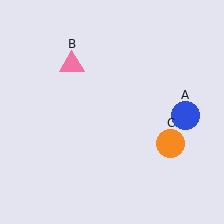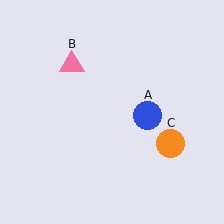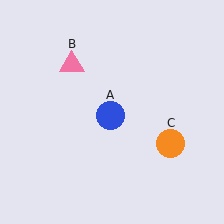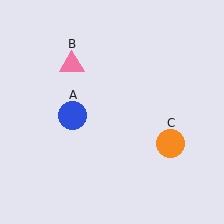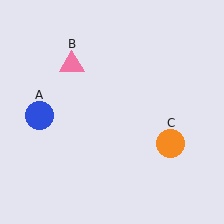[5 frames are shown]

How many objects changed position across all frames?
1 object changed position: blue circle (object A).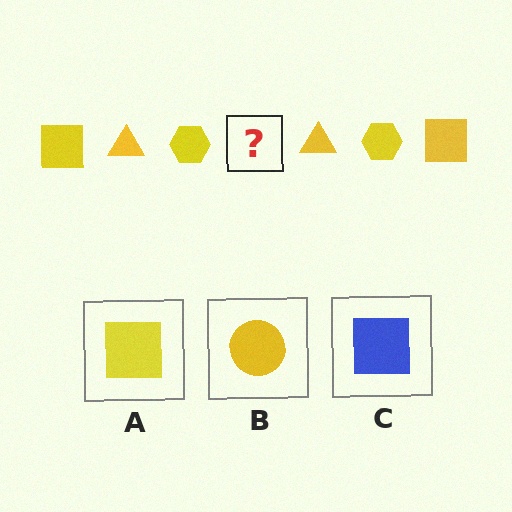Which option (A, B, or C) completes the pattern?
A.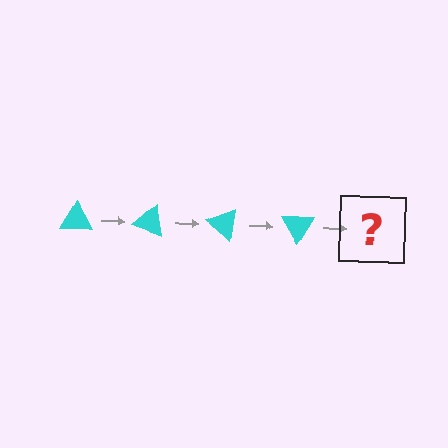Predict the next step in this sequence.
The next step is a cyan triangle rotated 80 degrees.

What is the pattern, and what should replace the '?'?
The pattern is that the triangle rotates 20 degrees each step. The '?' should be a cyan triangle rotated 80 degrees.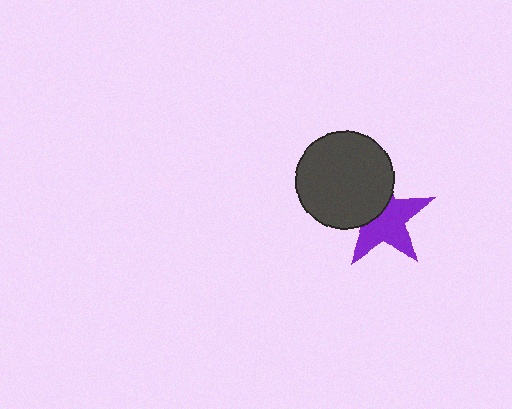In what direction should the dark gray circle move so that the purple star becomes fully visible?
The dark gray circle should move toward the upper-left. That is the shortest direction to clear the overlap and leave the purple star fully visible.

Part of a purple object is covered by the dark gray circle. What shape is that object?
It is a star.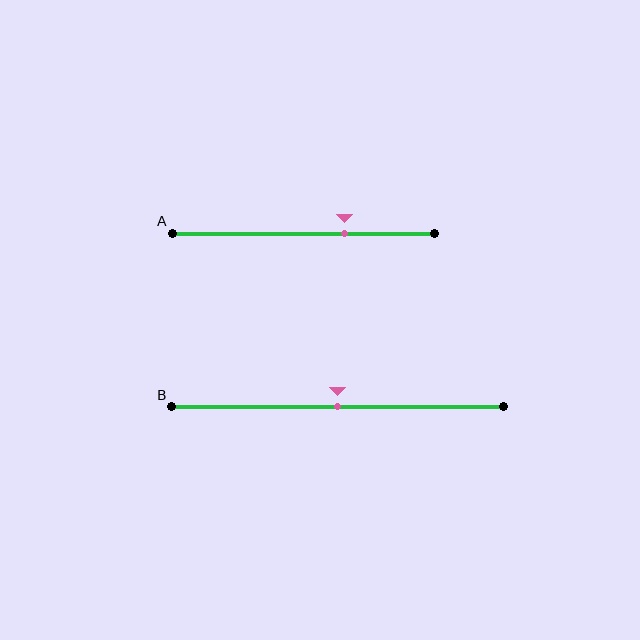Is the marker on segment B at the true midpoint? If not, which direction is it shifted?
Yes, the marker on segment B is at the true midpoint.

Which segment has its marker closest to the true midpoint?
Segment B has its marker closest to the true midpoint.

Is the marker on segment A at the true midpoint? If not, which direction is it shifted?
No, the marker on segment A is shifted to the right by about 16% of the segment length.